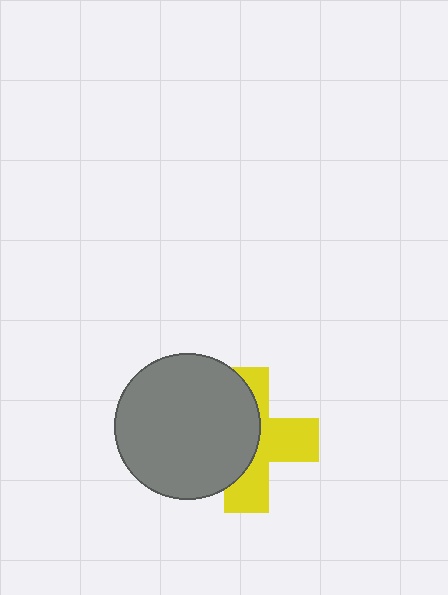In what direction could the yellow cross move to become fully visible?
The yellow cross could move right. That would shift it out from behind the gray circle entirely.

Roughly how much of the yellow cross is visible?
About half of it is visible (roughly 50%).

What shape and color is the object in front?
The object in front is a gray circle.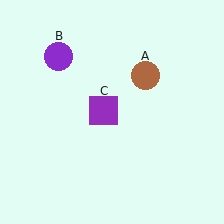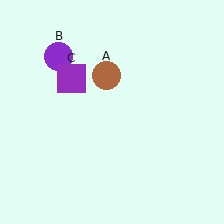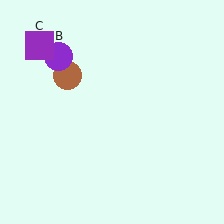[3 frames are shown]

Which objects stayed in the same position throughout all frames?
Purple circle (object B) remained stationary.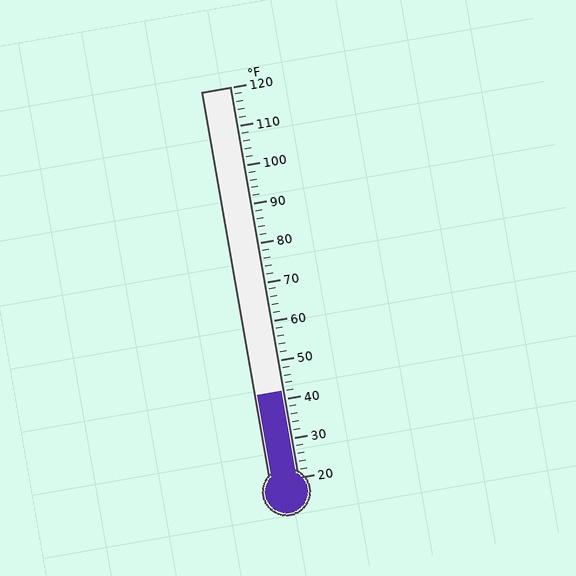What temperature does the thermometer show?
The thermometer shows approximately 42°F.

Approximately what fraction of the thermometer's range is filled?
The thermometer is filled to approximately 20% of its range.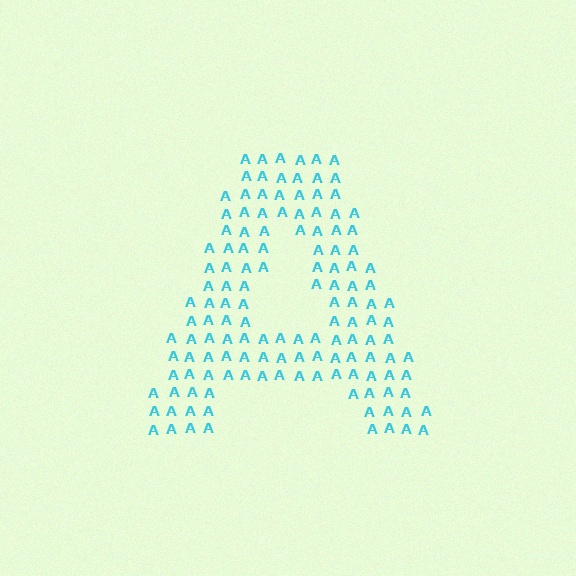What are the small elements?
The small elements are letter A's.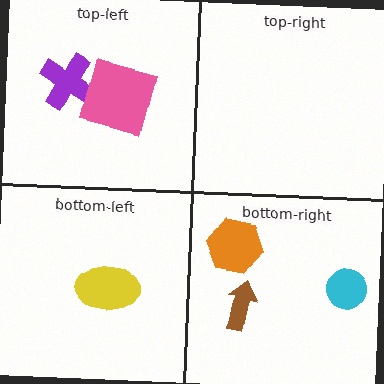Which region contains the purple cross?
The top-left region.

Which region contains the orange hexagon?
The bottom-right region.